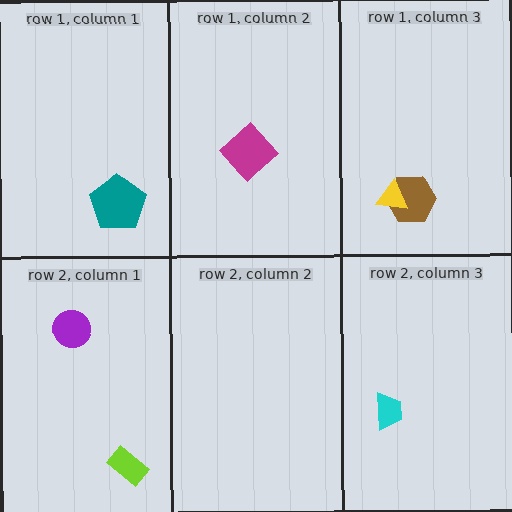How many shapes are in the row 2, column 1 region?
2.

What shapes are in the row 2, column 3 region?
The cyan trapezoid.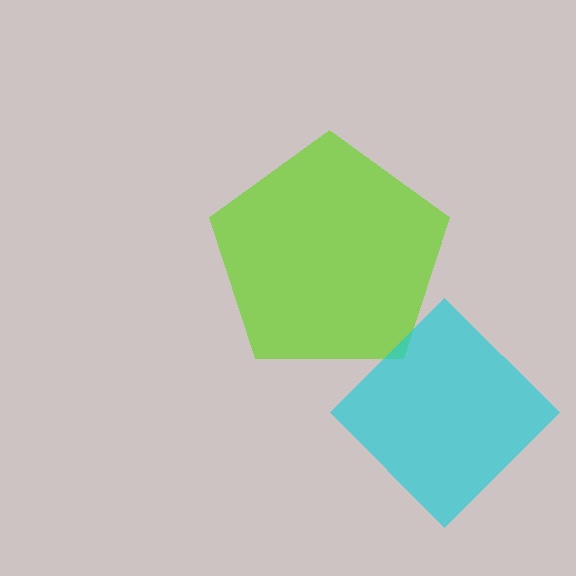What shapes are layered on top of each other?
The layered shapes are: a lime pentagon, a cyan diamond.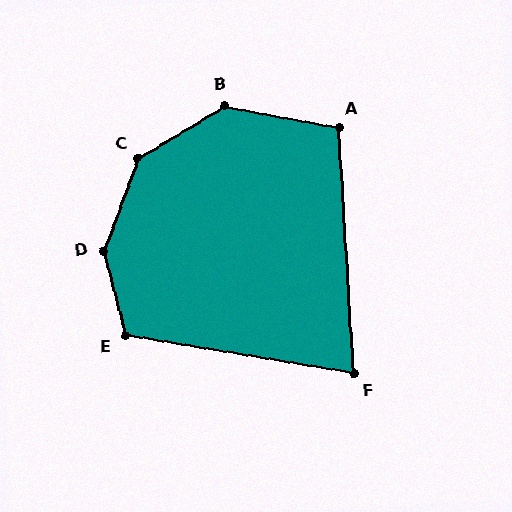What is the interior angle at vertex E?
Approximately 114 degrees (obtuse).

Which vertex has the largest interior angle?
D, at approximately 144 degrees.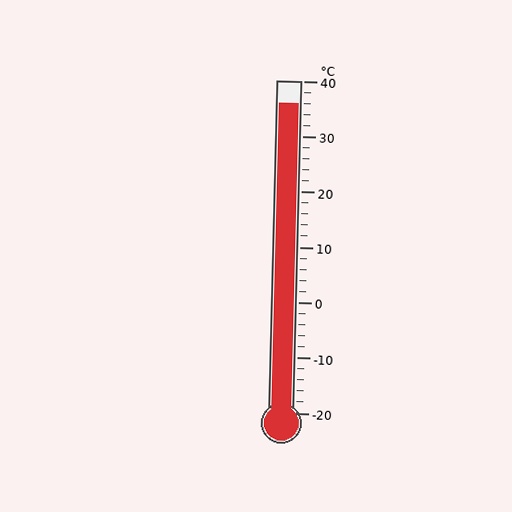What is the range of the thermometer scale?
The thermometer scale ranges from -20°C to 40°C.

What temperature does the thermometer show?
The thermometer shows approximately 36°C.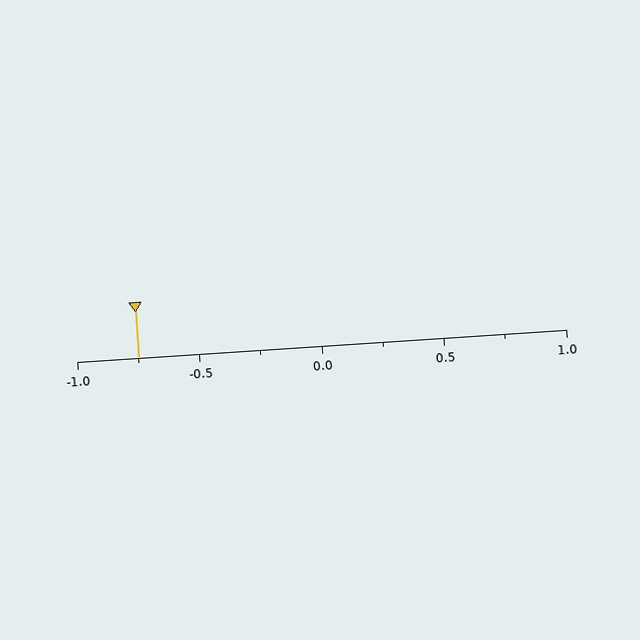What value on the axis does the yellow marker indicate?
The marker indicates approximately -0.75.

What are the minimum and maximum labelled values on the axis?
The axis runs from -1.0 to 1.0.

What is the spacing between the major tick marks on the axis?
The major ticks are spaced 0.5 apart.